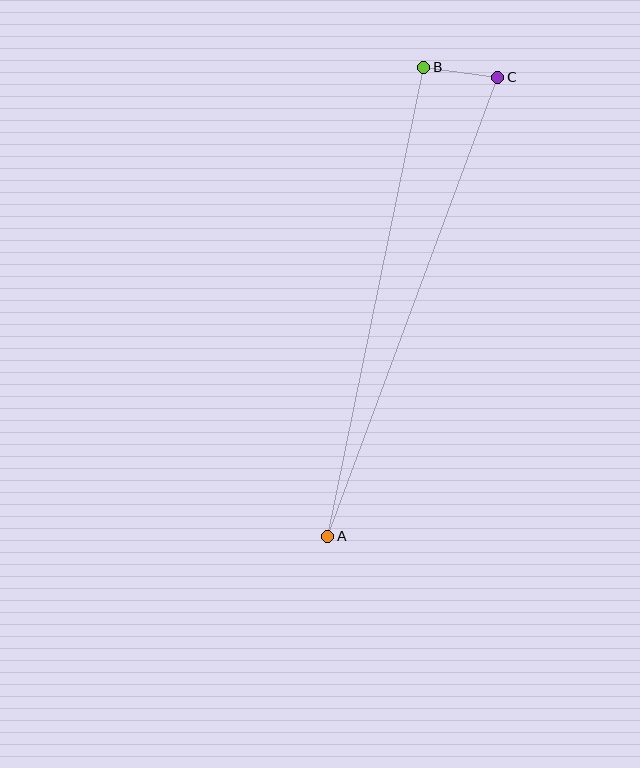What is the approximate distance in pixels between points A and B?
The distance between A and B is approximately 478 pixels.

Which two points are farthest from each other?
Points A and C are farthest from each other.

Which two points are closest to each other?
Points B and C are closest to each other.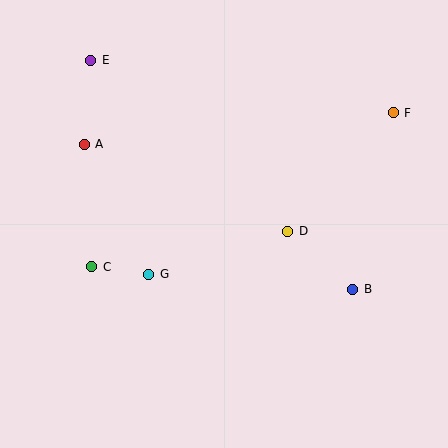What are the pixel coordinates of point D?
Point D is at (288, 231).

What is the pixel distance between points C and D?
The distance between C and D is 199 pixels.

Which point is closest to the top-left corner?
Point E is closest to the top-left corner.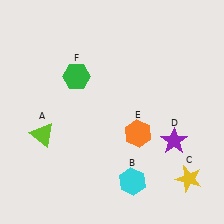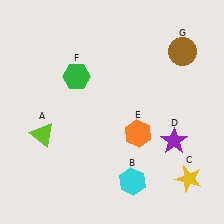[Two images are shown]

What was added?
A brown circle (G) was added in Image 2.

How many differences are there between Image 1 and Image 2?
There is 1 difference between the two images.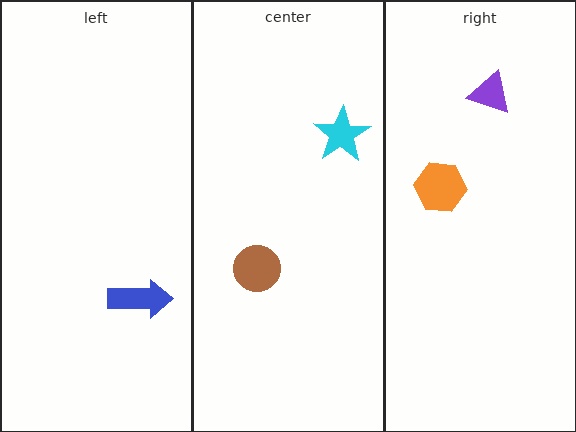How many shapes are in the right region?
2.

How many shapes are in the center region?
2.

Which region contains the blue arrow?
The left region.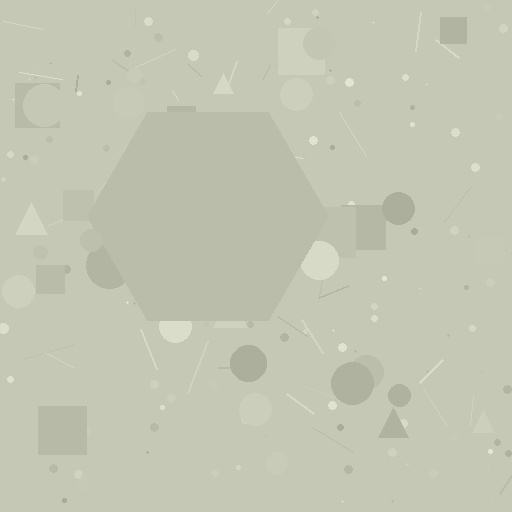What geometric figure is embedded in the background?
A hexagon is embedded in the background.